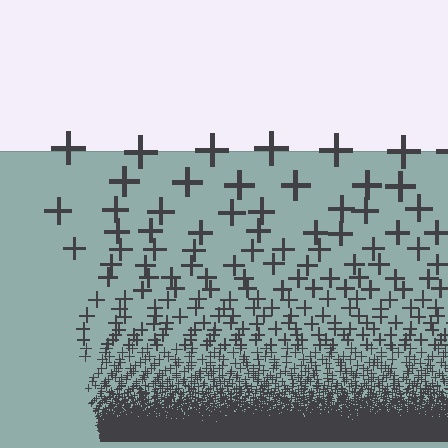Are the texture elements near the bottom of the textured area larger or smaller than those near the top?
Smaller. The gradient is inverted — elements near the bottom are smaller and denser.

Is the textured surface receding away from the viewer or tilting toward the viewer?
The surface appears to tilt toward the viewer. Texture elements get larger and sparser toward the top.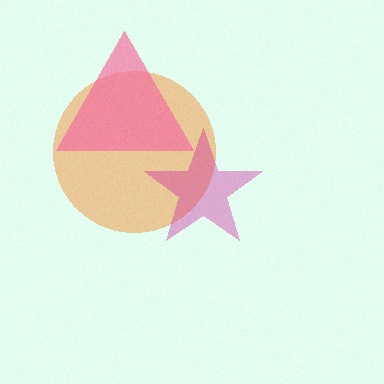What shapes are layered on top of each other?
The layered shapes are: an orange circle, a pink triangle, a magenta star.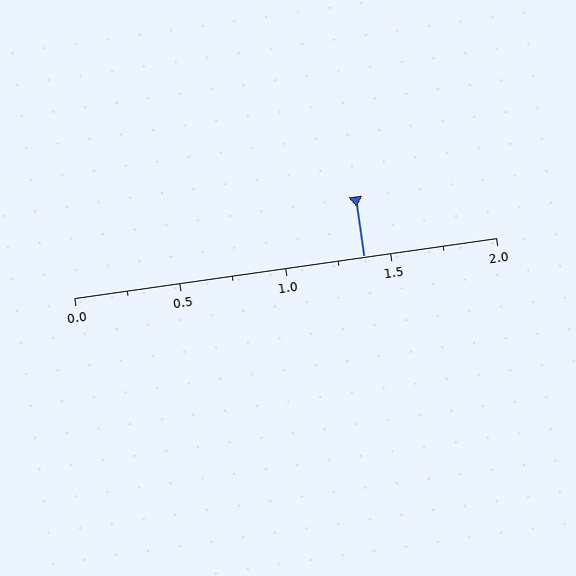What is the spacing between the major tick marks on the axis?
The major ticks are spaced 0.5 apart.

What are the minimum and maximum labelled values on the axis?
The axis runs from 0.0 to 2.0.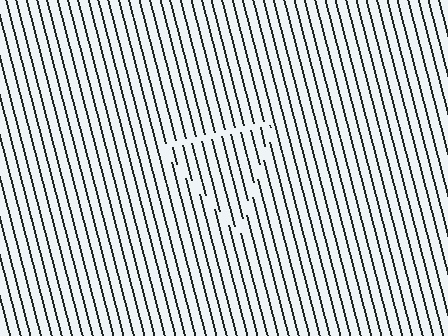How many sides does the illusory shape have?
3 sides — the line-ends trace a triangle.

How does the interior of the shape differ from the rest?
The interior of the shape contains the same grating, shifted by half a period — the contour is defined by the phase discontinuity where line-ends from the inner and outer gratings abut.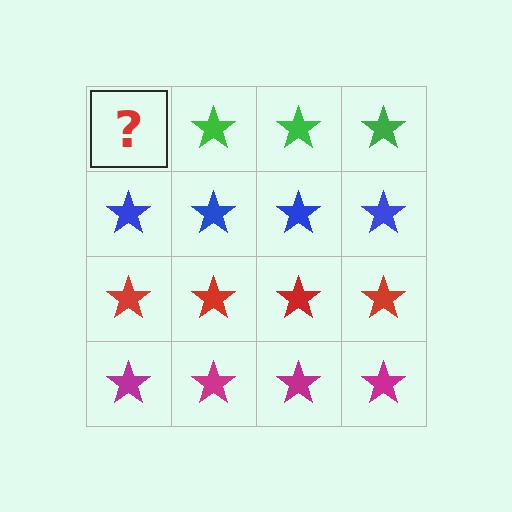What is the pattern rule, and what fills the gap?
The rule is that each row has a consistent color. The gap should be filled with a green star.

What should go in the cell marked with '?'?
The missing cell should contain a green star.